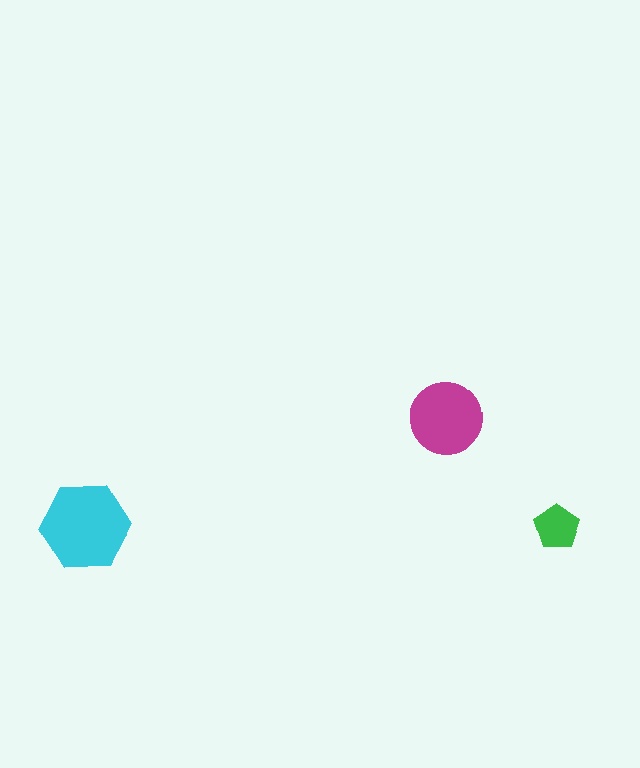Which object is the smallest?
The green pentagon.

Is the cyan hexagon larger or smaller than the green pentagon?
Larger.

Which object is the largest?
The cyan hexagon.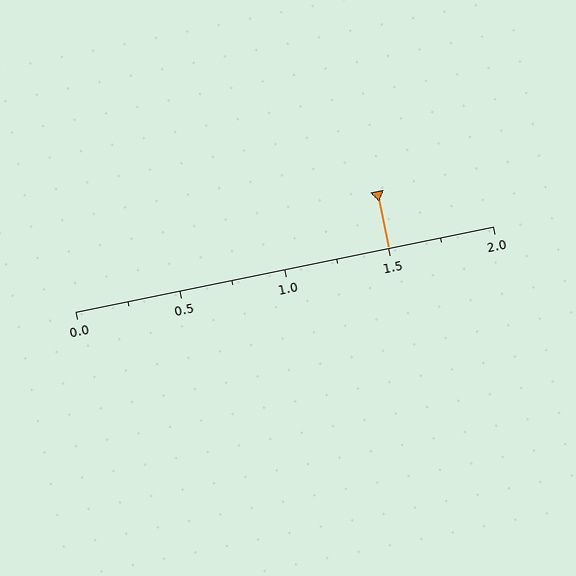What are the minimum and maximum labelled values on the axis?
The axis runs from 0.0 to 2.0.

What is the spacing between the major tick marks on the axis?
The major ticks are spaced 0.5 apart.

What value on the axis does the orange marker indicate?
The marker indicates approximately 1.5.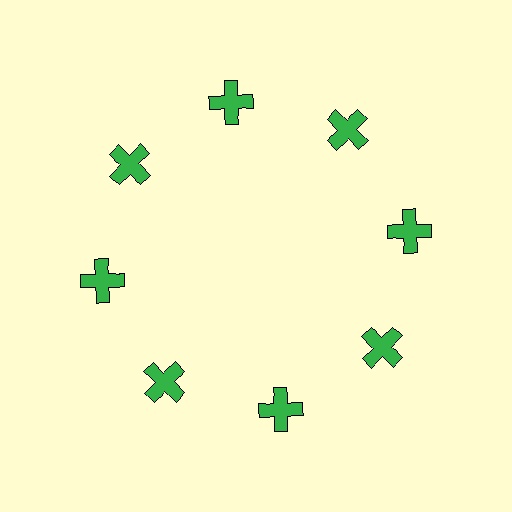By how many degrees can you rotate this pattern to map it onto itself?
The pattern maps onto itself every 45 degrees of rotation.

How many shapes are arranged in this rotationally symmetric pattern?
There are 8 shapes, arranged in 8 groups of 1.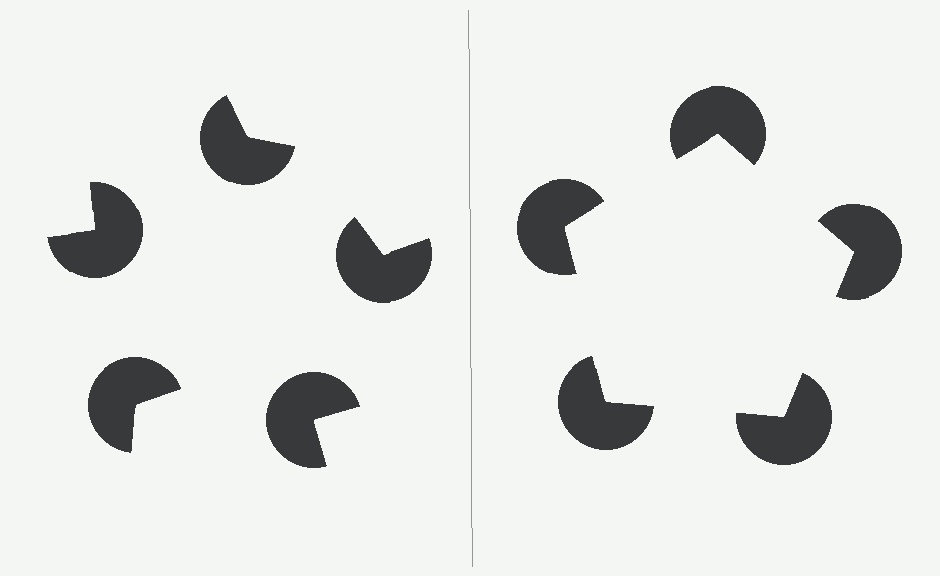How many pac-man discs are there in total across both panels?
10 — 5 on each side.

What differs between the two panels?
The pac-man discs are positioned identically on both sides; only the wedge orientations differ. On the right they align to a pentagon; on the left they are misaligned.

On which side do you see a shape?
An illusory pentagon appears on the right side. On the left side the wedge cuts are rotated, so no coherent shape forms.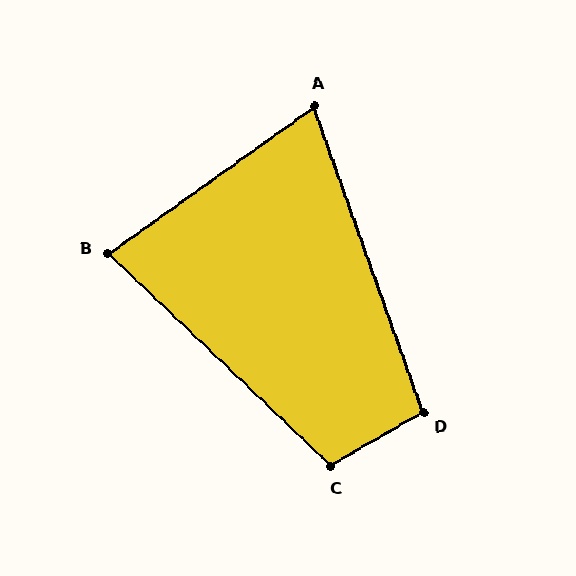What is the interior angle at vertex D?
Approximately 101 degrees (obtuse).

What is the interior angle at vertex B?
Approximately 79 degrees (acute).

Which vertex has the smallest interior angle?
A, at approximately 74 degrees.